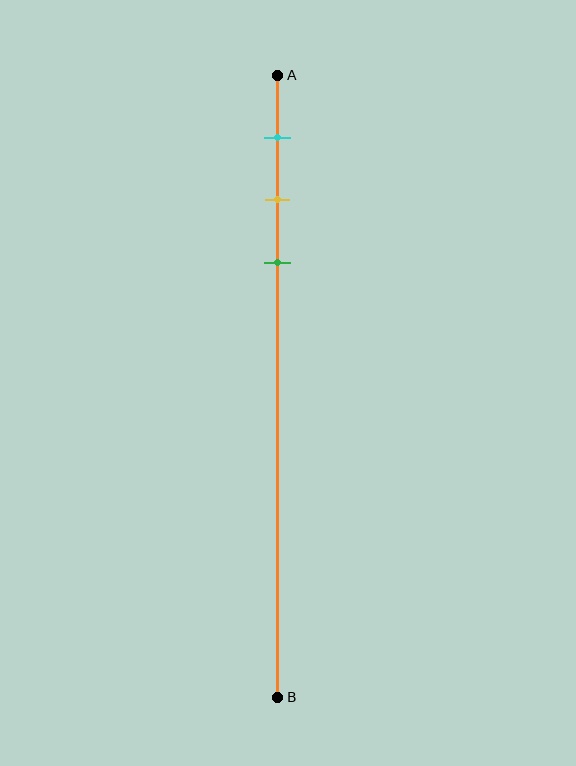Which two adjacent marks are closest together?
The yellow and green marks are the closest adjacent pair.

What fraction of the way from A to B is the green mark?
The green mark is approximately 30% (0.3) of the way from A to B.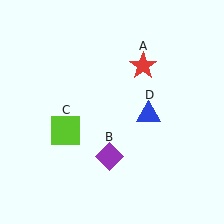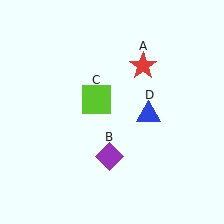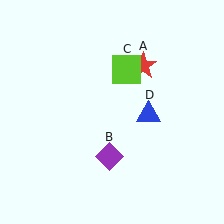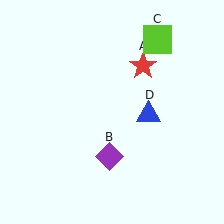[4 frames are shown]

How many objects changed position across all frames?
1 object changed position: lime square (object C).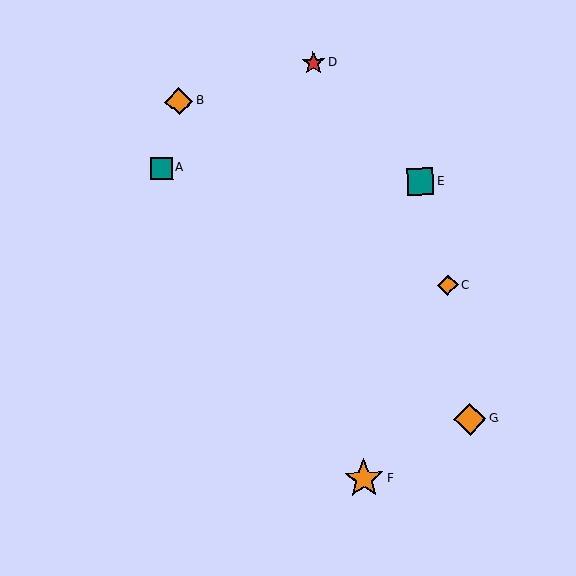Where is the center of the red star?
The center of the red star is at (313, 63).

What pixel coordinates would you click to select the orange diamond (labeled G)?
Click at (470, 419) to select the orange diamond G.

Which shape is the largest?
The orange star (labeled F) is the largest.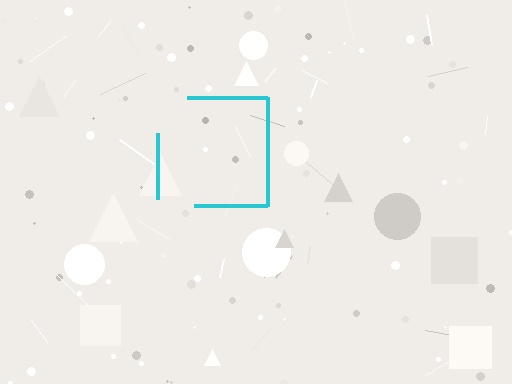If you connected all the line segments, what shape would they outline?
They would outline a square.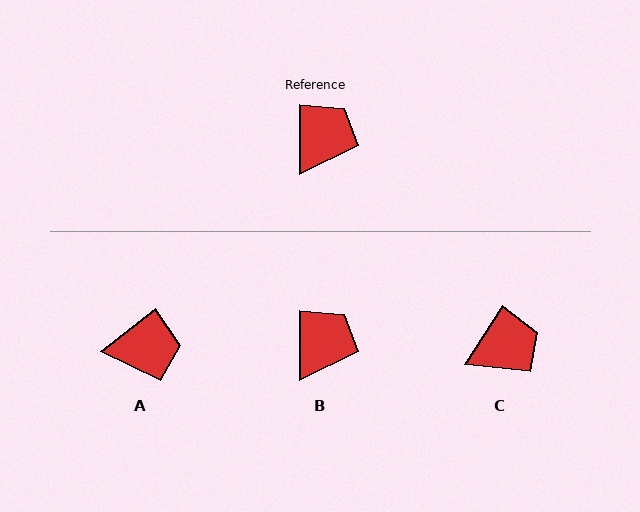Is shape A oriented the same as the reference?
No, it is off by about 51 degrees.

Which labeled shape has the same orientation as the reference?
B.